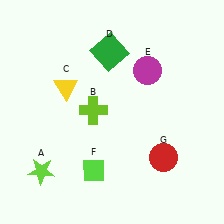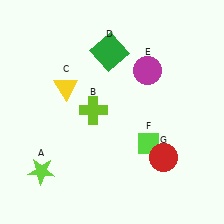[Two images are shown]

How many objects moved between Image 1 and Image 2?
1 object moved between the two images.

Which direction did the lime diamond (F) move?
The lime diamond (F) moved right.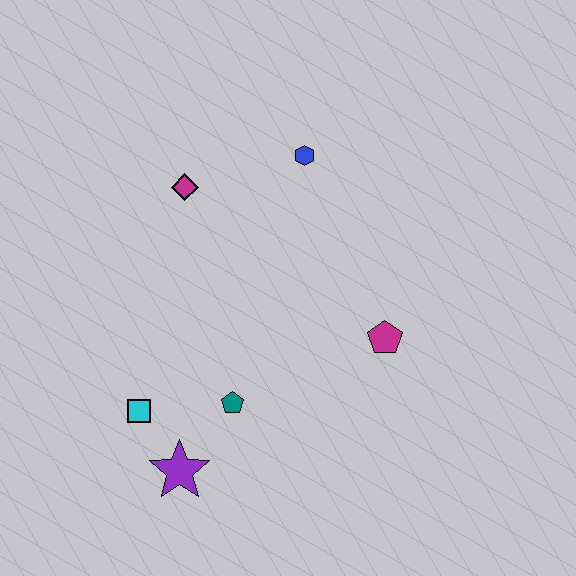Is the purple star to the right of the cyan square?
Yes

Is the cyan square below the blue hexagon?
Yes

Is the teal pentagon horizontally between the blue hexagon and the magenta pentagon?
No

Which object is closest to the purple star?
The cyan square is closest to the purple star.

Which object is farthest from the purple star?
The blue hexagon is farthest from the purple star.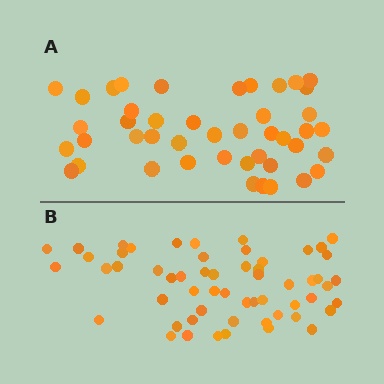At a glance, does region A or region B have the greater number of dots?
Region B (the bottom region) has more dots.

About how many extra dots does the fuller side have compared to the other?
Region B has approximately 15 more dots than region A.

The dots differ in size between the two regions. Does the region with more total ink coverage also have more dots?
No. Region A has more total ink coverage because its dots are larger, but region B actually contains more individual dots. Total area can be misleading — the number of items is what matters here.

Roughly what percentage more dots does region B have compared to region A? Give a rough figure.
About 30% more.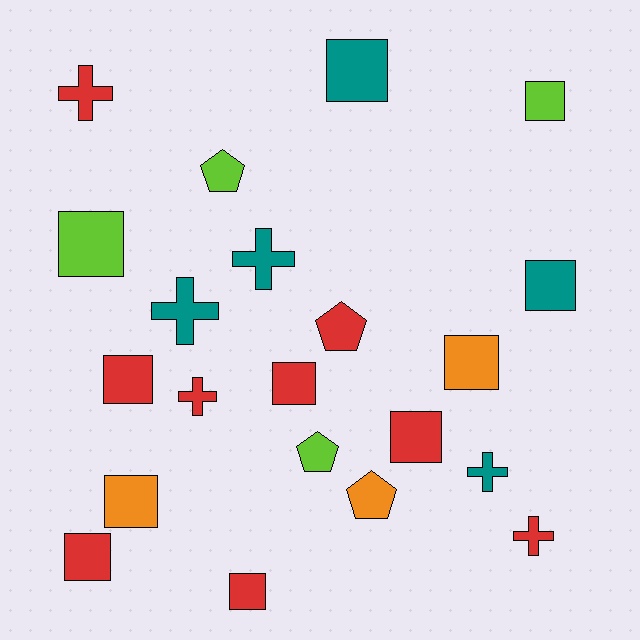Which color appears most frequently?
Red, with 9 objects.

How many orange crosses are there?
There are no orange crosses.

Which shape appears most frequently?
Square, with 11 objects.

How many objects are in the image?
There are 21 objects.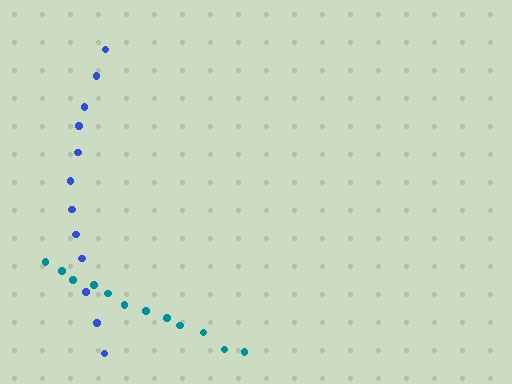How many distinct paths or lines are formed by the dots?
There are 2 distinct paths.